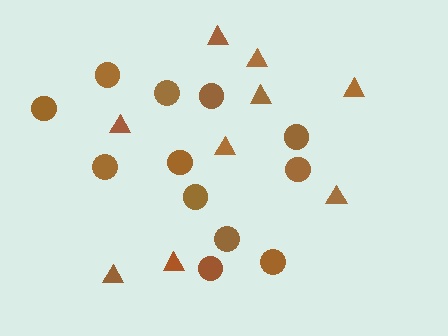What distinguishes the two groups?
There are 2 groups: one group of circles (12) and one group of triangles (9).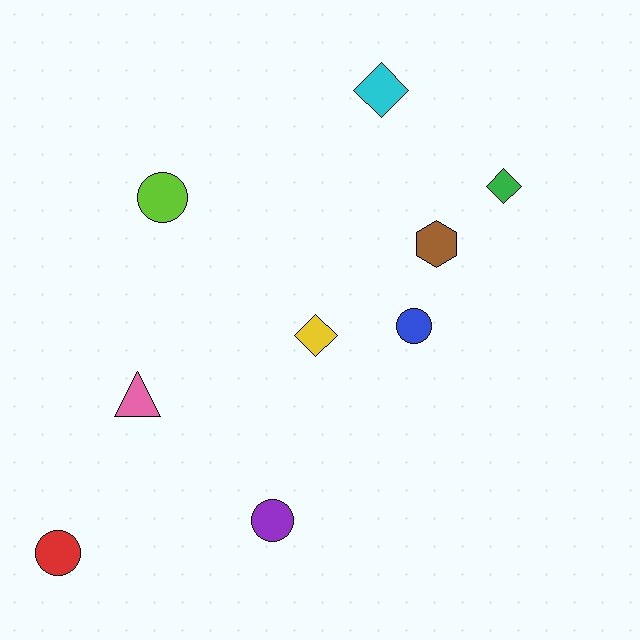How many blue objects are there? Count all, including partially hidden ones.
There is 1 blue object.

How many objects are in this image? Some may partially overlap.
There are 9 objects.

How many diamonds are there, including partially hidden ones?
There are 3 diamonds.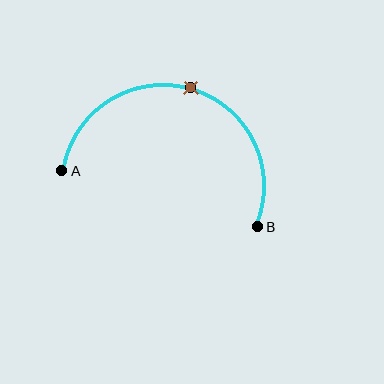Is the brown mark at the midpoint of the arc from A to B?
Yes. The brown mark lies on the arc at equal arc-length from both A and B — it is the arc midpoint.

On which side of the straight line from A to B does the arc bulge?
The arc bulges above the straight line connecting A and B.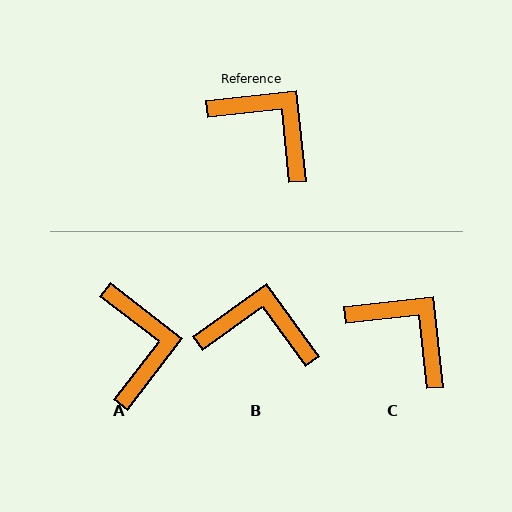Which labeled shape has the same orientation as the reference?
C.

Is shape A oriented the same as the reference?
No, it is off by about 43 degrees.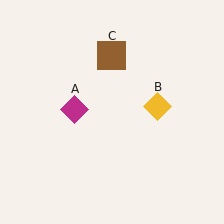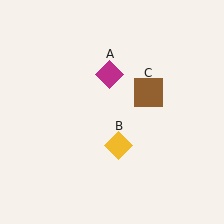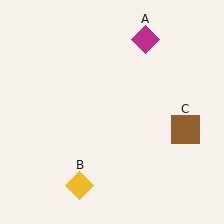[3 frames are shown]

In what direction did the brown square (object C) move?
The brown square (object C) moved down and to the right.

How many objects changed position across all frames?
3 objects changed position: magenta diamond (object A), yellow diamond (object B), brown square (object C).